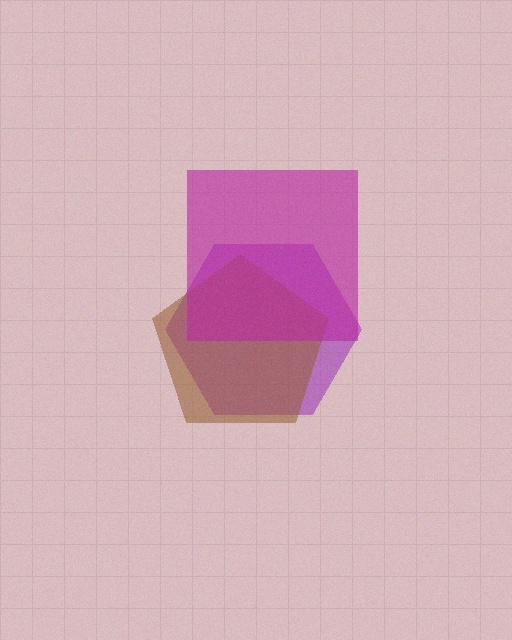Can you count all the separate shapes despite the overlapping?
Yes, there are 3 separate shapes.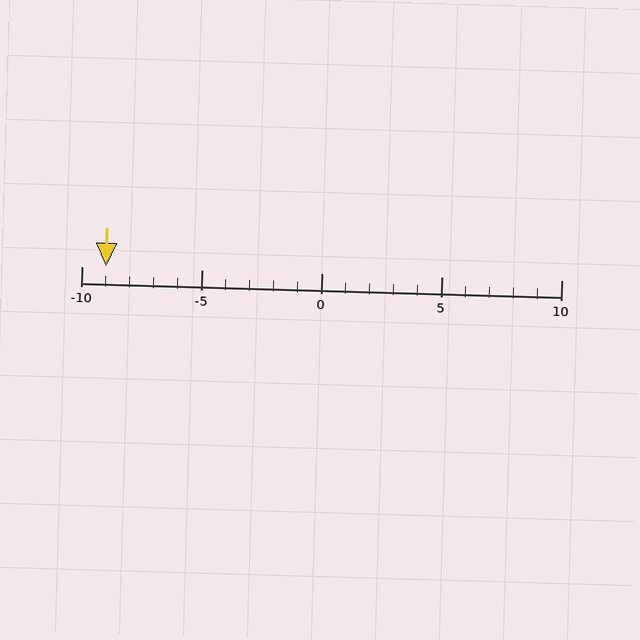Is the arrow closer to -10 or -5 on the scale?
The arrow is closer to -10.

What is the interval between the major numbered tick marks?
The major tick marks are spaced 5 units apart.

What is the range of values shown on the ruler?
The ruler shows values from -10 to 10.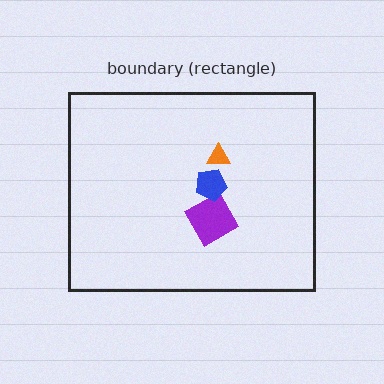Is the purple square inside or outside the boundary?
Inside.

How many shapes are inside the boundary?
3 inside, 0 outside.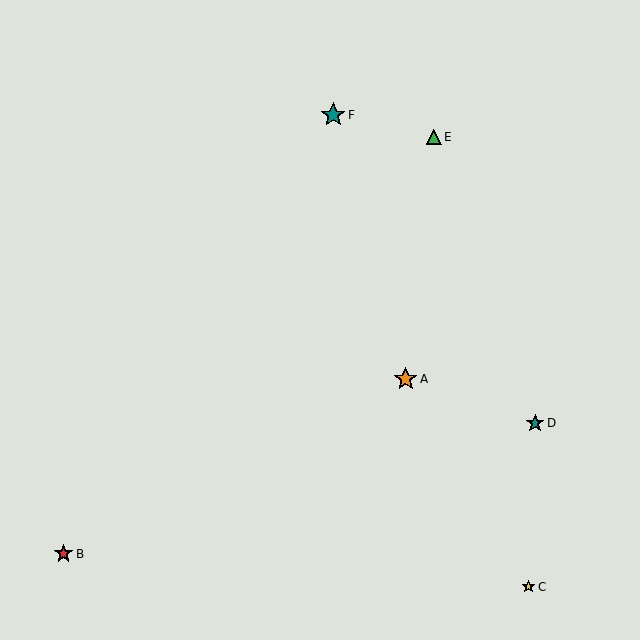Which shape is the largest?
The teal star (labeled F) is the largest.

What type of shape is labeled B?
Shape B is a red star.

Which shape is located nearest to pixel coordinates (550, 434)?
The teal star (labeled D) at (535, 423) is nearest to that location.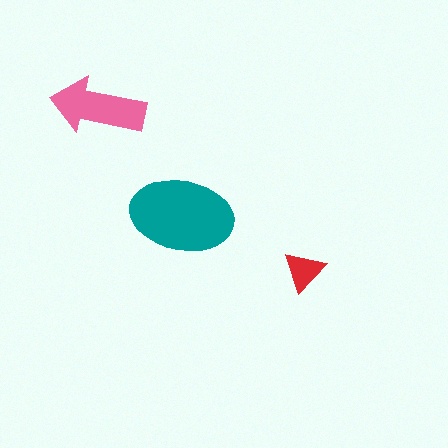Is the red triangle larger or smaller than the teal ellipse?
Smaller.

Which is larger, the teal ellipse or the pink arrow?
The teal ellipse.